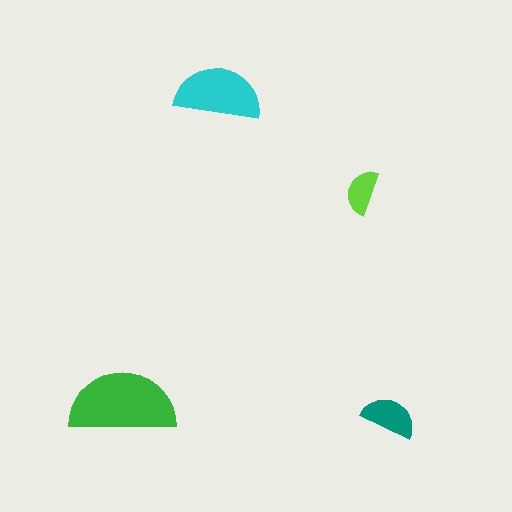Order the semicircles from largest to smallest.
the green one, the cyan one, the teal one, the lime one.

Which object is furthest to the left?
The green semicircle is leftmost.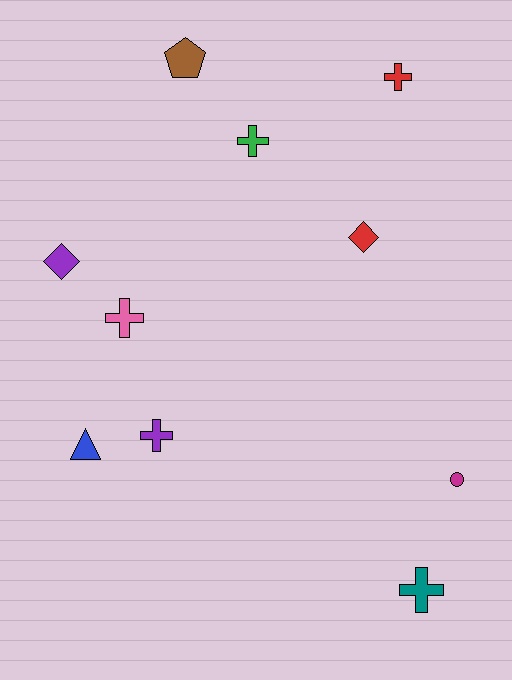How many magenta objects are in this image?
There is 1 magenta object.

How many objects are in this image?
There are 10 objects.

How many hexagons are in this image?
There are no hexagons.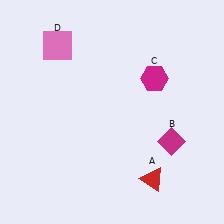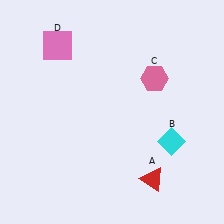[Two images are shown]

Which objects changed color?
B changed from magenta to cyan. C changed from magenta to pink.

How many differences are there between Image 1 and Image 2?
There are 2 differences between the two images.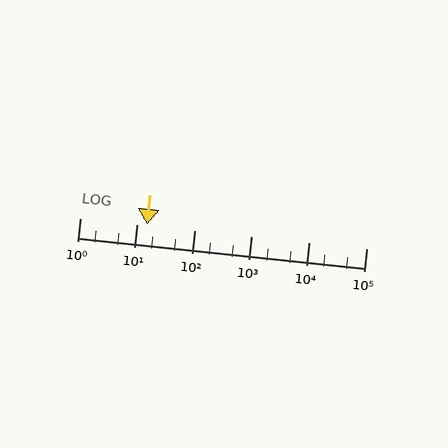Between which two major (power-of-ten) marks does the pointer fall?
The pointer is between 10 and 100.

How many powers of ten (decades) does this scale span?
The scale spans 5 decades, from 1 to 100000.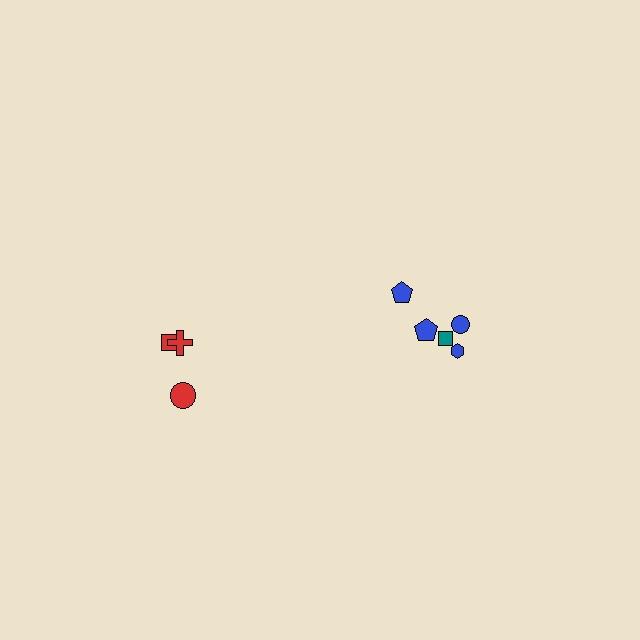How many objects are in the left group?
There are 3 objects.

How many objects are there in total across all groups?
There are 8 objects.